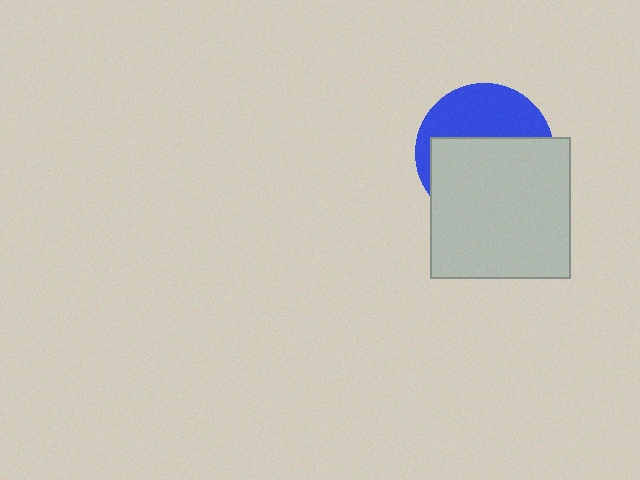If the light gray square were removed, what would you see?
You would see the complete blue circle.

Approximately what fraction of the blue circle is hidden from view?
Roughly 60% of the blue circle is hidden behind the light gray square.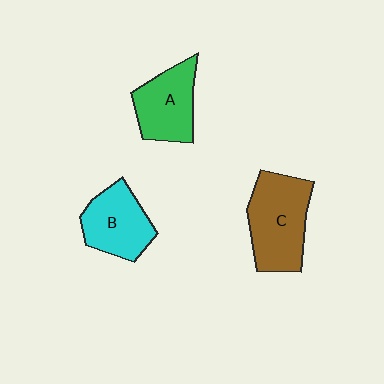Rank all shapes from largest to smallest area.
From largest to smallest: C (brown), A (green), B (cyan).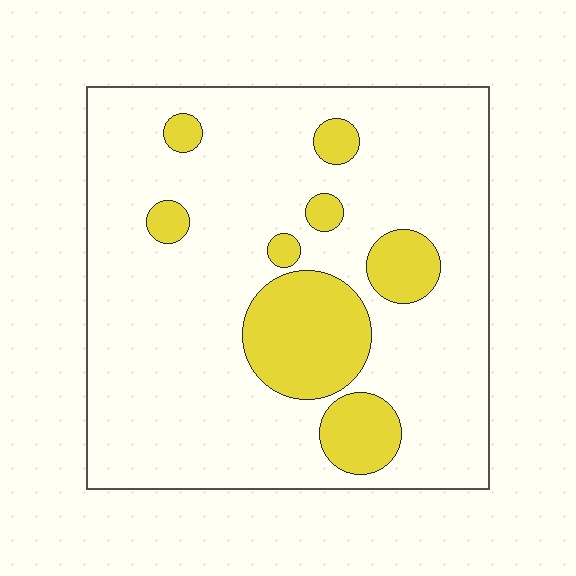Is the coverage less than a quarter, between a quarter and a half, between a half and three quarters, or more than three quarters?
Less than a quarter.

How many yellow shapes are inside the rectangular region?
8.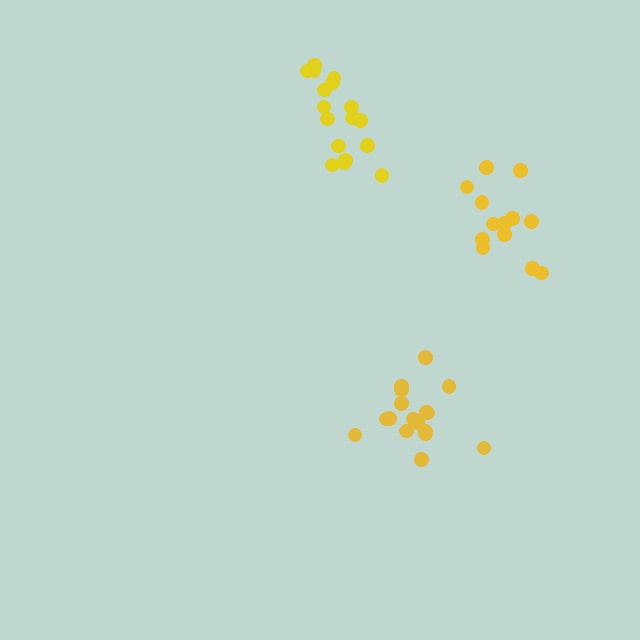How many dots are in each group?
Group 1: 17 dots, Group 2: 17 dots, Group 3: 13 dots (47 total).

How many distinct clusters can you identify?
There are 3 distinct clusters.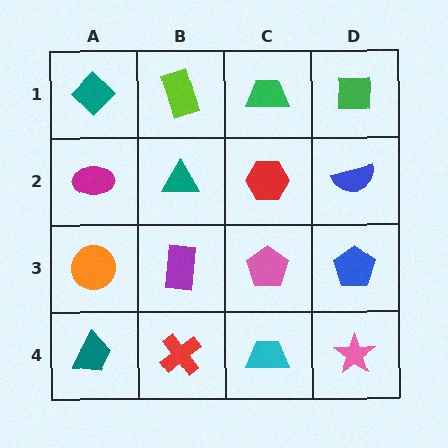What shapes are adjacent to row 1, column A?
A magenta ellipse (row 2, column A), a lime rectangle (row 1, column B).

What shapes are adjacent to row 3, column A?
A magenta ellipse (row 2, column A), a teal trapezoid (row 4, column A), a purple rectangle (row 3, column B).